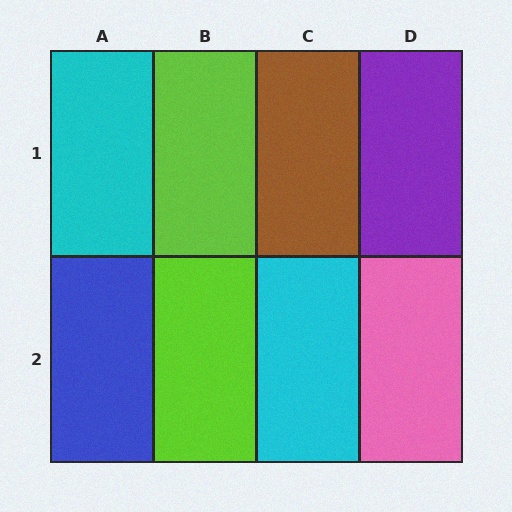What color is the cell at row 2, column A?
Blue.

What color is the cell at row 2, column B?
Lime.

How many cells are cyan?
2 cells are cyan.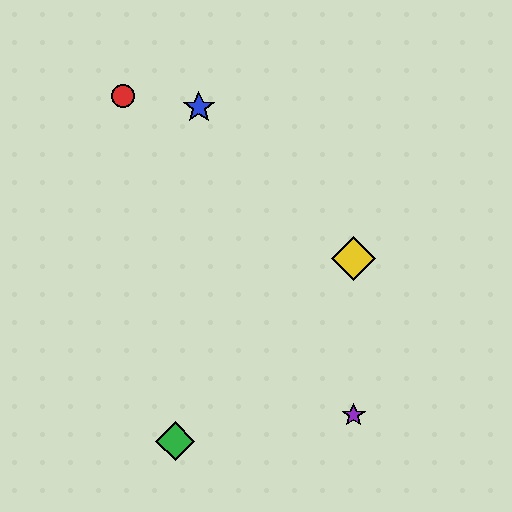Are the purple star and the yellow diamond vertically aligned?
Yes, both are at x≈354.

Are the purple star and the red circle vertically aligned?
No, the purple star is at x≈354 and the red circle is at x≈123.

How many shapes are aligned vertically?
2 shapes (the yellow diamond, the purple star) are aligned vertically.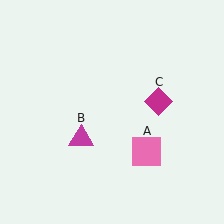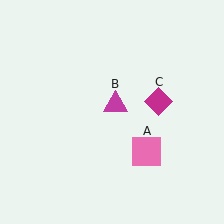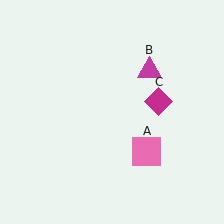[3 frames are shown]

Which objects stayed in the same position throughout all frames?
Pink square (object A) and magenta diamond (object C) remained stationary.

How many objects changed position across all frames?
1 object changed position: magenta triangle (object B).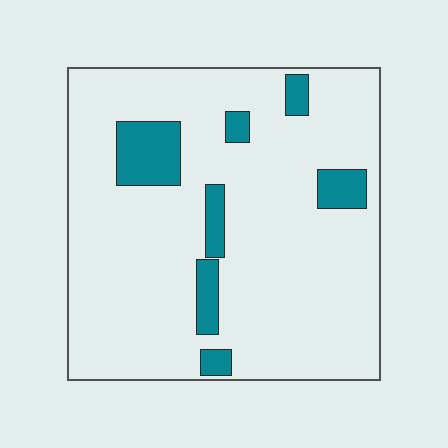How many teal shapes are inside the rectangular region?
7.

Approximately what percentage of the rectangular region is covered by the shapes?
Approximately 10%.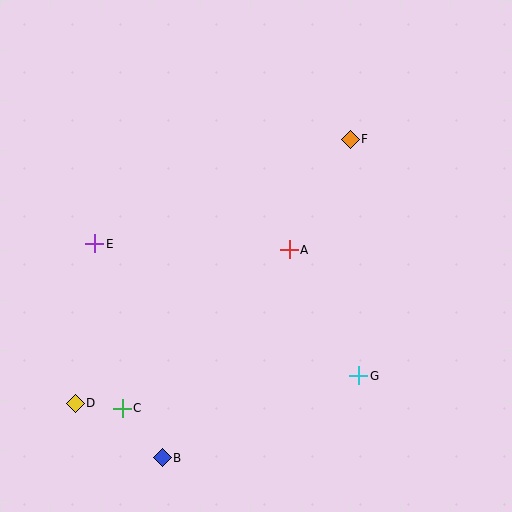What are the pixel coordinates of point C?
Point C is at (122, 408).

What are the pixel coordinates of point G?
Point G is at (359, 376).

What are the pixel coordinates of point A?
Point A is at (289, 250).